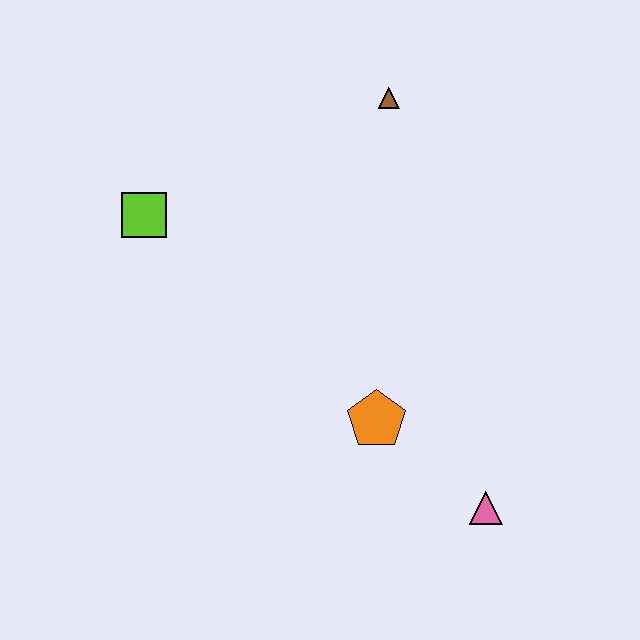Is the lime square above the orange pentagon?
Yes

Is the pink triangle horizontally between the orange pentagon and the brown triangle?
No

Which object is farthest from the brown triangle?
The pink triangle is farthest from the brown triangle.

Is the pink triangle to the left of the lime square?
No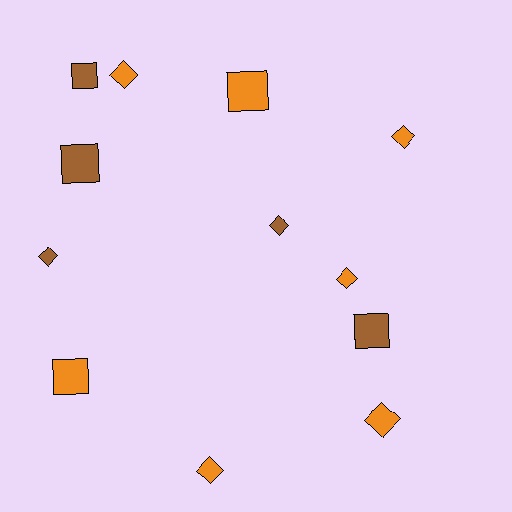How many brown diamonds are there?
There are 2 brown diamonds.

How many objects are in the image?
There are 12 objects.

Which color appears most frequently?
Orange, with 7 objects.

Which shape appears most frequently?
Diamond, with 7 objects.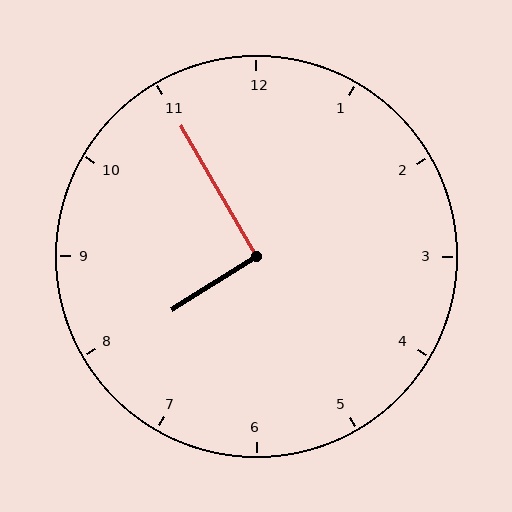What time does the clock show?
7:55.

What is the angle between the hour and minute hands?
Approximately 92 degrees.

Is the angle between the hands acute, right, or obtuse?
It is right.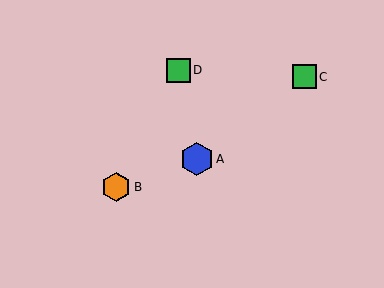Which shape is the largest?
The blue hexagon (labeled A) is the largest.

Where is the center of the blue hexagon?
The center of the blue hexagon is at (197, 159).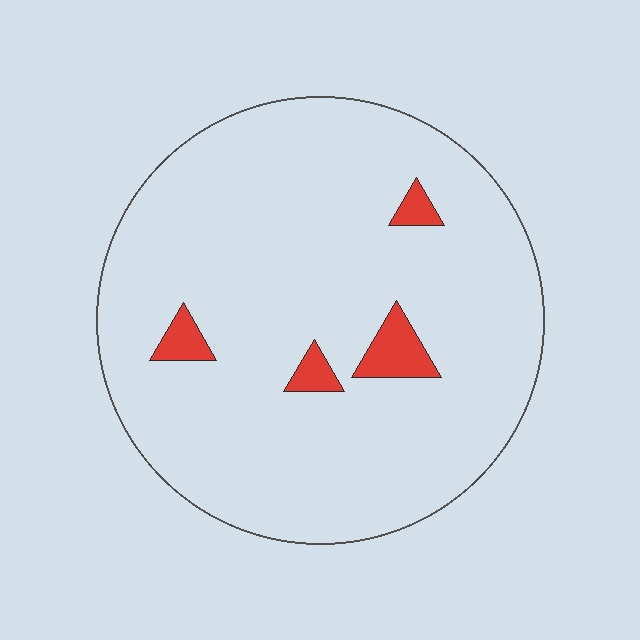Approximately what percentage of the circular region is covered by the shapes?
Approximately 5%.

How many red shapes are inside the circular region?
4.